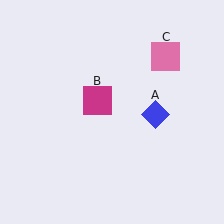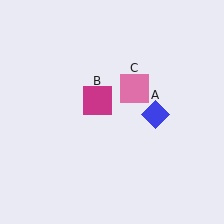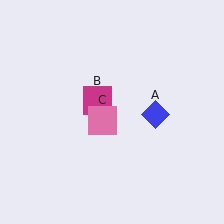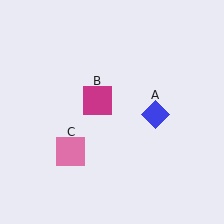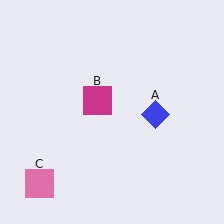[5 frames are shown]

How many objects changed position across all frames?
1 object changed position: pink square (object C).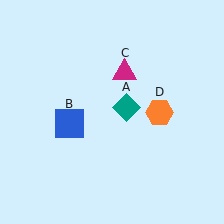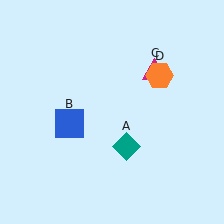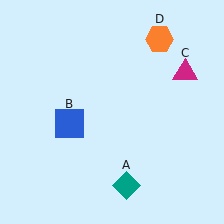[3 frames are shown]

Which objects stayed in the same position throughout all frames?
Blue square (object B) remained stationary.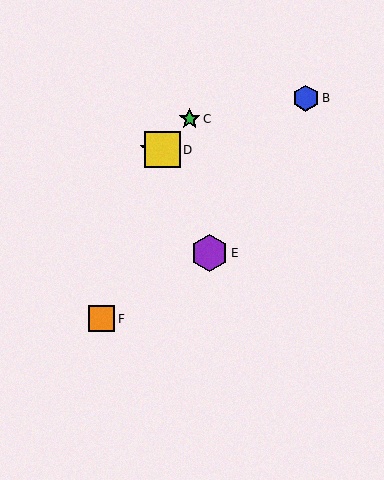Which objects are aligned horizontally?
Objects A, D are aligned horizontally.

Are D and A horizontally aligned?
Yes, both are at y≈150.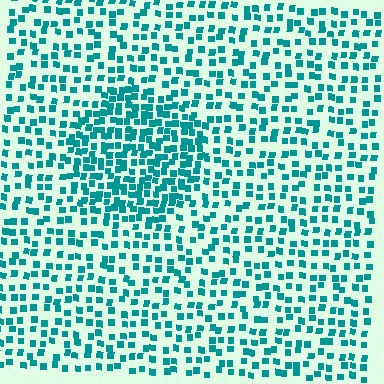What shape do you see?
I see a circle.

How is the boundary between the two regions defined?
The boundary is defined by a change in element density (approximately 1.9x ratio). All elements are the same color, size, and shape.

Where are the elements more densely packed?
The elements are more densely packed inside the circle boundary.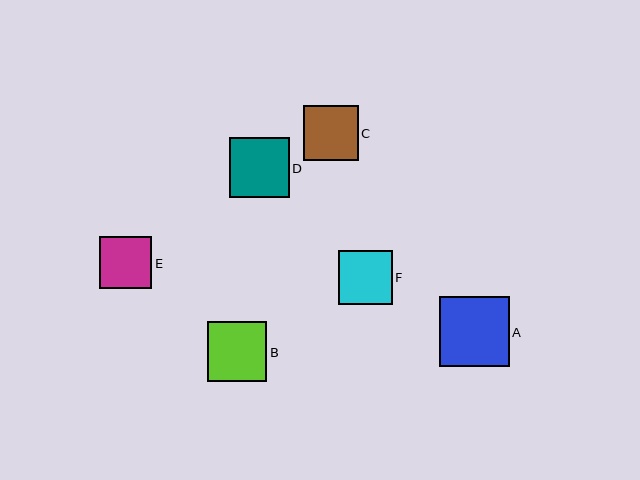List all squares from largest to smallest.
From largest to smallest: A, D, B, C, F, E.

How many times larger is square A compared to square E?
Square A is approximately 1.4 times the size of square E.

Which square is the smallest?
Square E is the smallest with a size of approximately 52 pixels.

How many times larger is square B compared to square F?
Square B is approximately 1.1 times the size of square F.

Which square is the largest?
Square A is the largest with a size of approximately 70 pixels.